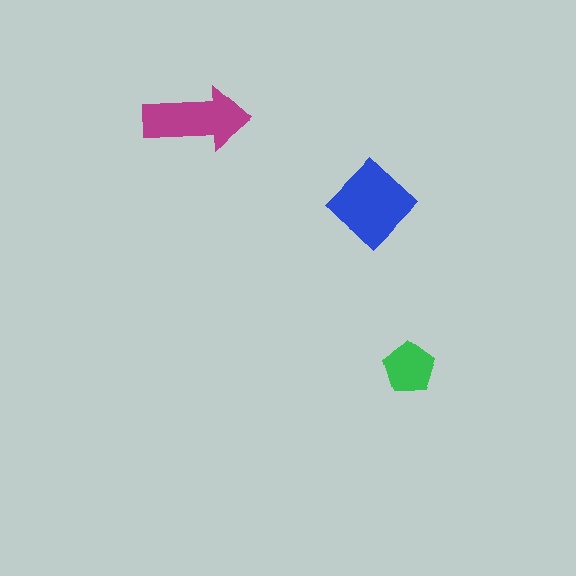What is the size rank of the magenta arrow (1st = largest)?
2nd.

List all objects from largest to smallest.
The blue diamond, the magenta arrow, the green pentagon.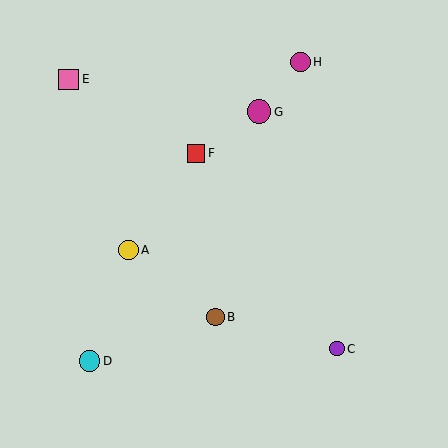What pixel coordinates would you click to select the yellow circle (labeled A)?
Click at (129, 250) to select the yellow circle A.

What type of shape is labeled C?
Shape C is a purple circle.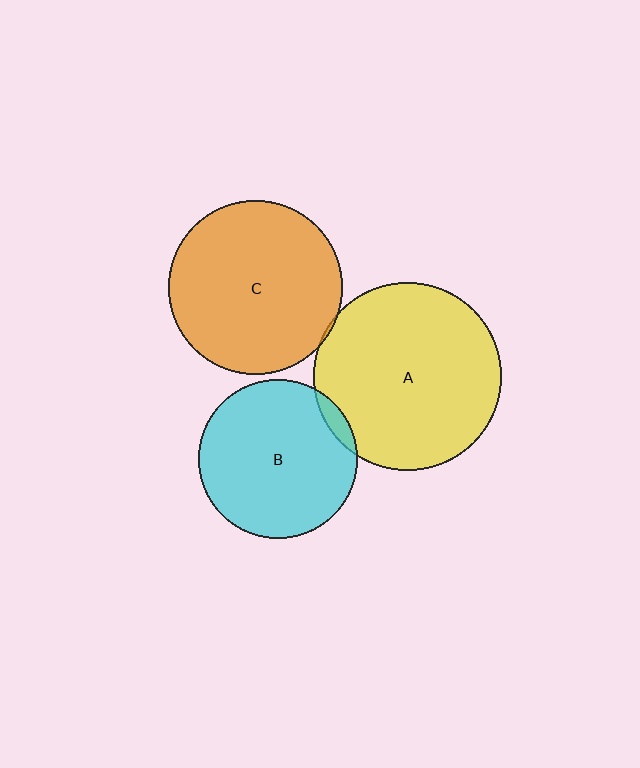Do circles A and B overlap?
Yes.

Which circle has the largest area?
Circle A (yellow).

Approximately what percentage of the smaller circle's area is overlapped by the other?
Approximately 5%.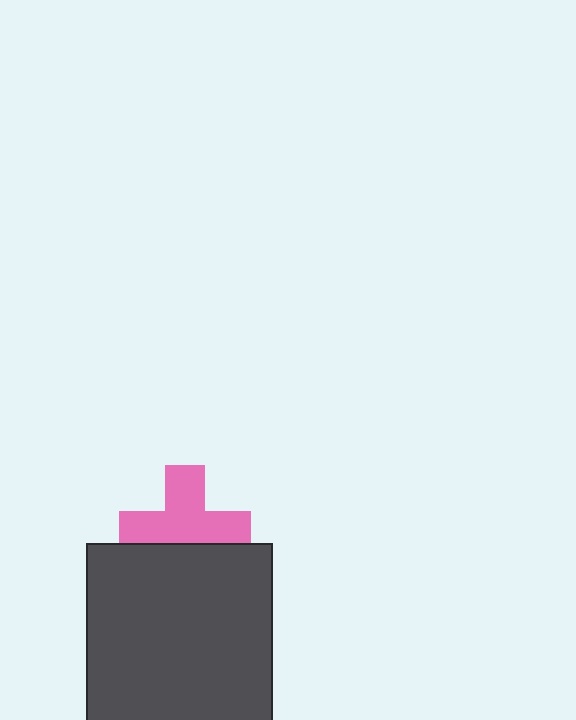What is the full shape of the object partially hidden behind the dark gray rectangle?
The partially hidden object is a pink cross.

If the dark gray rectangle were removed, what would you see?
You would see the complete pink cross.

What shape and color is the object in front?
The object in front is a dark gray rectangle.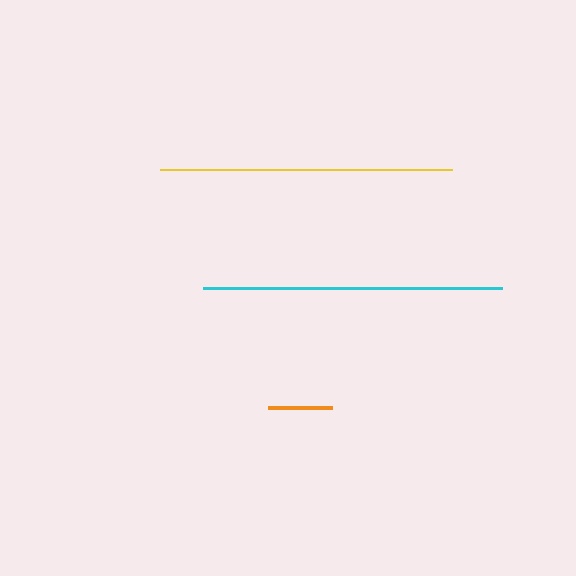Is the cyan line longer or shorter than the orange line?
The cyan line is longer than the orange line.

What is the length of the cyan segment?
The cyan segment is approximately 300 pixels long.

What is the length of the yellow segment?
The yellow segment is approximately 292 pixels long.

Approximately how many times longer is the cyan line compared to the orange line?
The cyan line is approximately 4.6 times the length of the orange line.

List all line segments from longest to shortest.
From longest to shortest: cyan, yellow, orange.